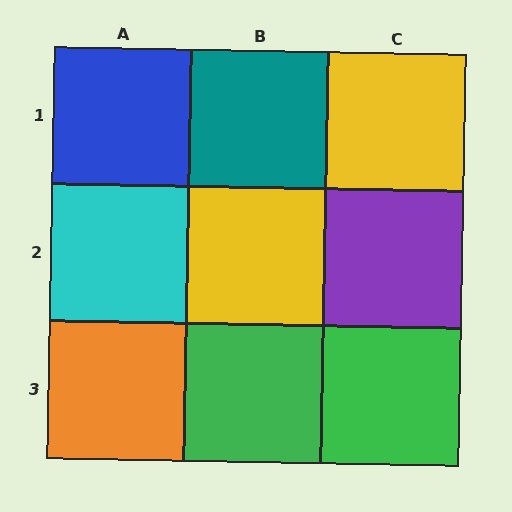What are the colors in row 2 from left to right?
Cyan, yellow, purple.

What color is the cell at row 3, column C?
Green.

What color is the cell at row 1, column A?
Blue.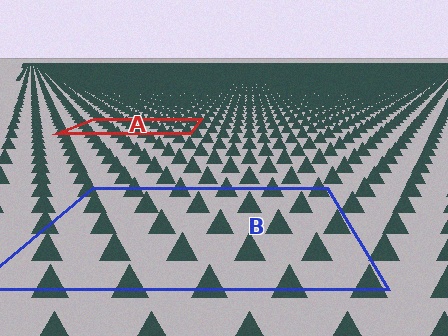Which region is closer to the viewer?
Region B is closer. The texture elements there are larger and more spread out.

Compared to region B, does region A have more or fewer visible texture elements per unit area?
Region A has more texture elements per unit area — they are packed more densely because it is farther away.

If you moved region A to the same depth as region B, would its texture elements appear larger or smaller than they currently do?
They would appear larger. At a closer depth, the same texture elements are projected at a bigger on-screen size.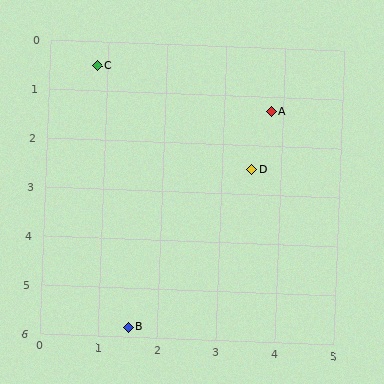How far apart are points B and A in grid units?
Points B and A are about 5.1 grid units apart.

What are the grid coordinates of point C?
Point C is at approximately (0.8, 0.5).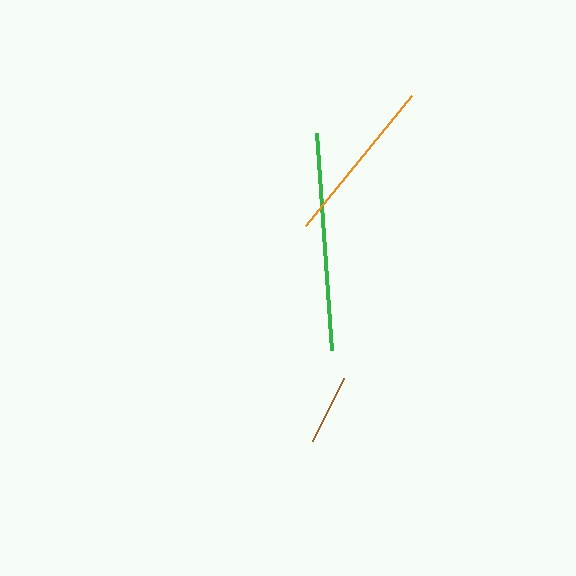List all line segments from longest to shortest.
From longest to shortest: green, orange, brown.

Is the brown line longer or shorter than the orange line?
The orange line is longer than the brown line.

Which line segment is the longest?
The green line is the longest at approximately 217 pixels.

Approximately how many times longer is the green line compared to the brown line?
The green line is approximately 3.1 times the length of the brown line.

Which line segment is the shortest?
The brown line is the shortest at approximately 70 pixels.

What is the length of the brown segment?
The brown segment is approximately 70 pixels long.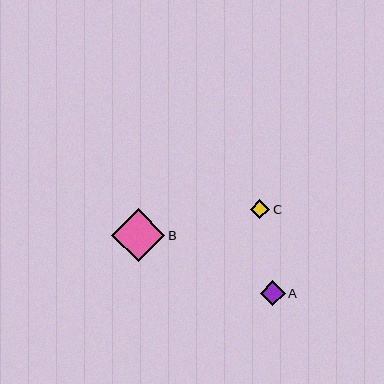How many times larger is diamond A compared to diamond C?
Diamond A is approximately 1.3 times the size of diamond C.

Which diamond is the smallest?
Diamond C is the smallest with a size of approximately 19 pixels.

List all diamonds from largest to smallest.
From largest to smallest: B, A, C.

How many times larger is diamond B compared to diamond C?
Diamond B is approximately 2.8 times the size of diamond C.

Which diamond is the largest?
Diamond B is the largest with a size of approximately 53 pixels.